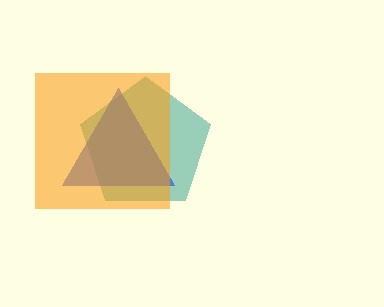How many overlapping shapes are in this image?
There are 3 overlapping shapes in the image.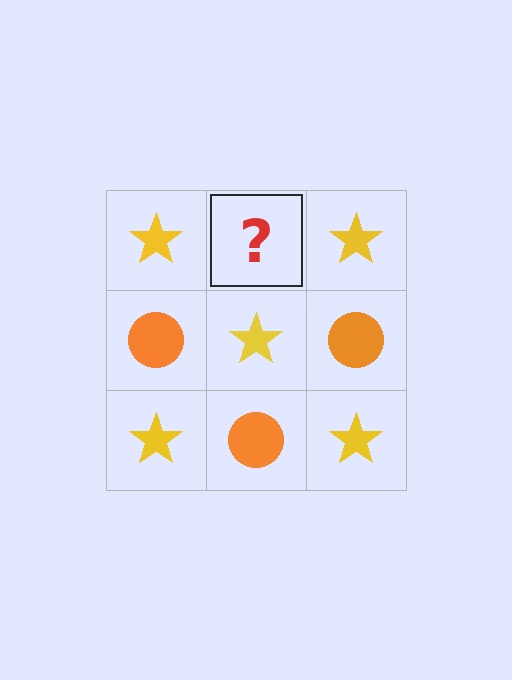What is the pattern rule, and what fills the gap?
The rule is that it alternates yellow star and orange circle in a checkerboard pattern. The gap should be filled with an orange circle.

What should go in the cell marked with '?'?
The missing cell should contain an orange circle.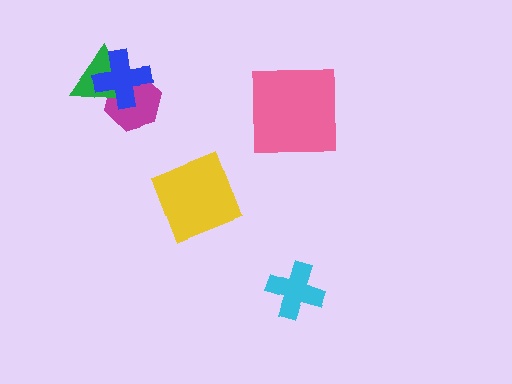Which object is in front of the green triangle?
The blue cross is in front of the green triangle.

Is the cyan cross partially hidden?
No, no other shape covers it.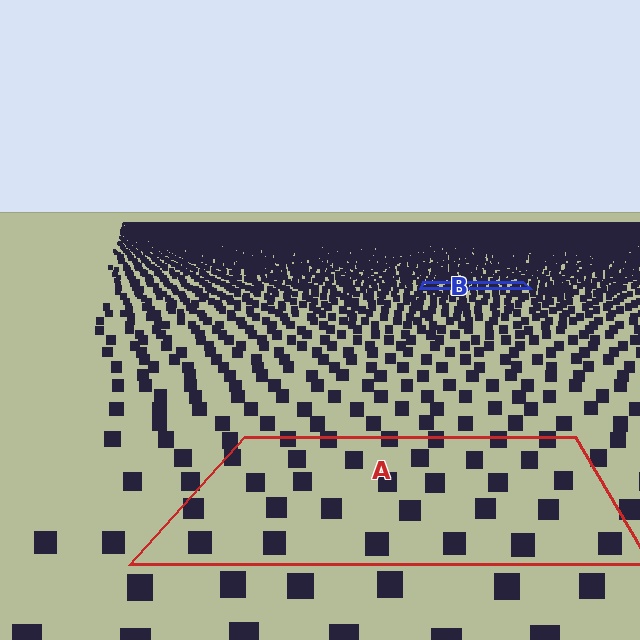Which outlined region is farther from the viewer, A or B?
Region B is farther from the viewer — the texture elements inside it appear smaller and more densely packed.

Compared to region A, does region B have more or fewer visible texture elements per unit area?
Region B has more texture elements per unit area — they are packed more densely because it is farther away.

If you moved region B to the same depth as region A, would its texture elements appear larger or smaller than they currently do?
They would appear larger. At a closer depth, the same texture elements are projected at a bigger on-screen size.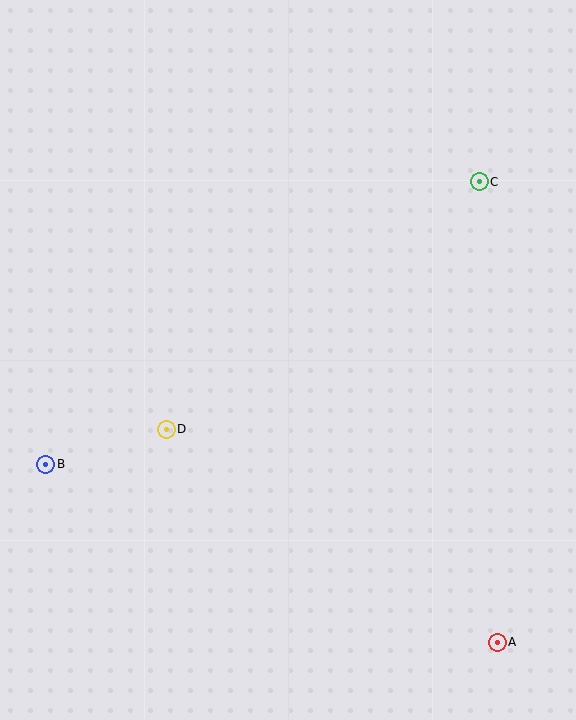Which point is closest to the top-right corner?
Point C is closest to the top-right corner.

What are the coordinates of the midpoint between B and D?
The midpoint between B and D is at (106, 447).